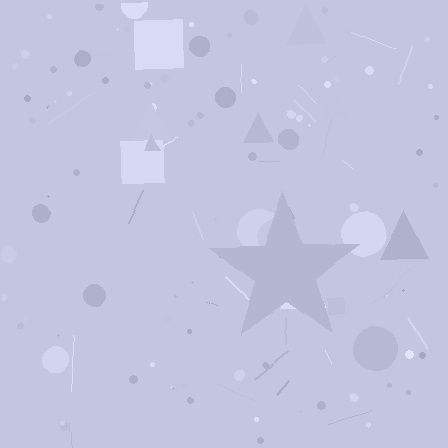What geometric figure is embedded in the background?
A star is embedded in the background.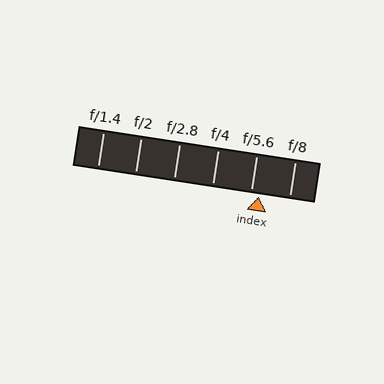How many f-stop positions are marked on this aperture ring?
There are 6 f-stop positions marked.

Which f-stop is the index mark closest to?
The index mark is closest to f/5.6.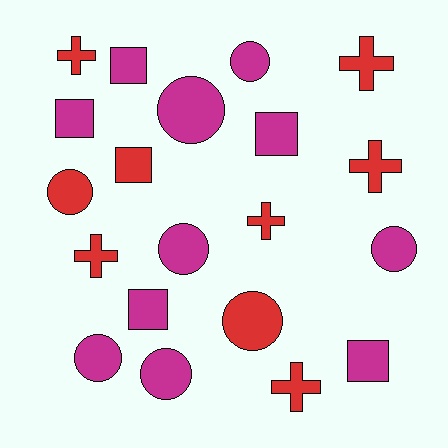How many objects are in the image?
There are 20 objects.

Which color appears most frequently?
Magenta, with 11 objects.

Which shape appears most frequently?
Circle, with 8 objects.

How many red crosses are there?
There are 6 red crosses.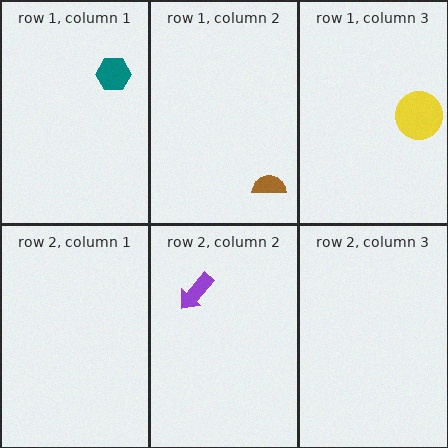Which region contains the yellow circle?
The row 1, column 3 region.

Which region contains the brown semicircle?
The row 1, column 2 region.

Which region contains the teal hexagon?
The row 1, column 1 region.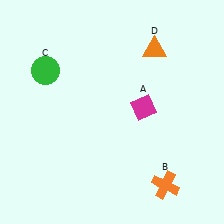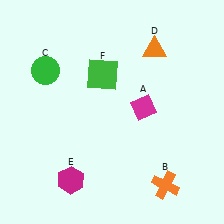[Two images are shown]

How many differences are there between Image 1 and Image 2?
There are 2 differences between the two images.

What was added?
A magenta hexagon (E), a green square (F) were added in Image 2.